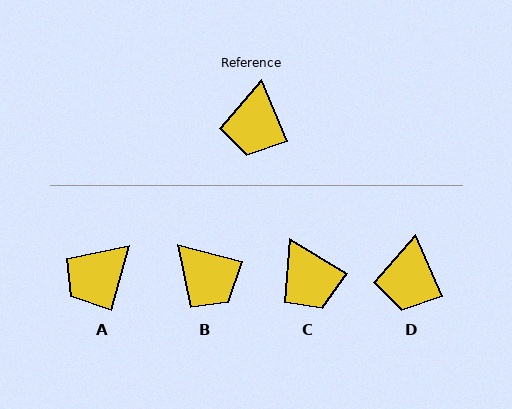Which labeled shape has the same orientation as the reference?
D.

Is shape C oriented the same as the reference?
No, it is off by about 36 degrees.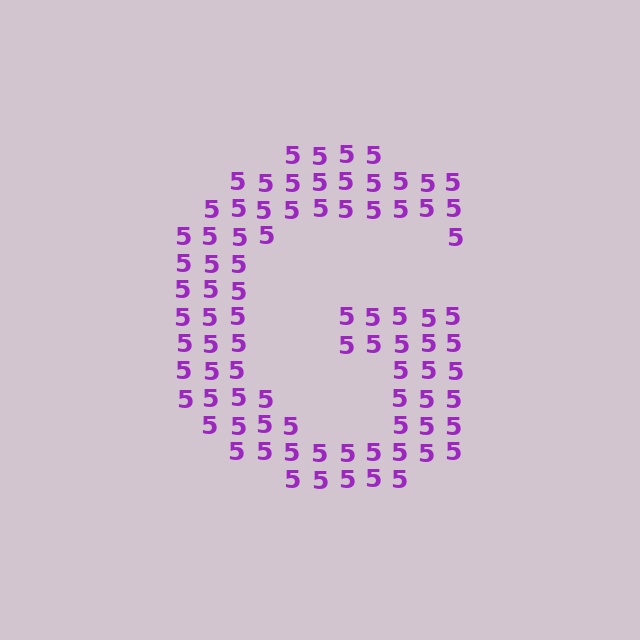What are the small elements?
The small elements are digit 5's.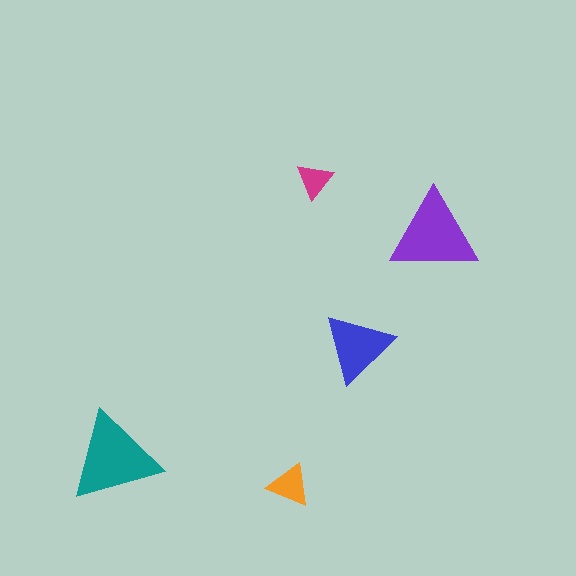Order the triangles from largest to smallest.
the teal one, the purple one, the blue one, the orange one, the magenta one.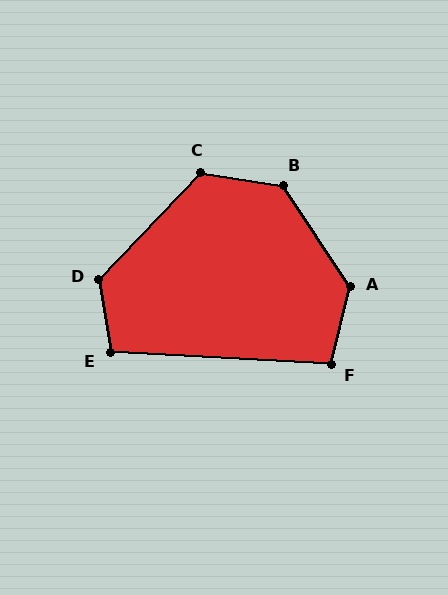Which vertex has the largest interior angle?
A, at approximately 133 degrees.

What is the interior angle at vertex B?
Approximately 132 degrees (obtuse).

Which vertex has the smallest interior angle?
F, at approximately 100 degrees.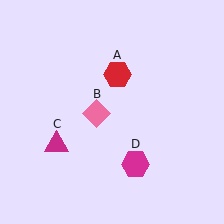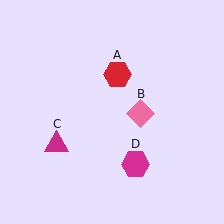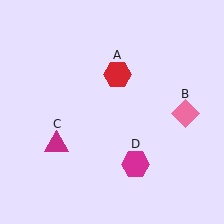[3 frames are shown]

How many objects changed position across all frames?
1 object changed position: pink diamond (object B).